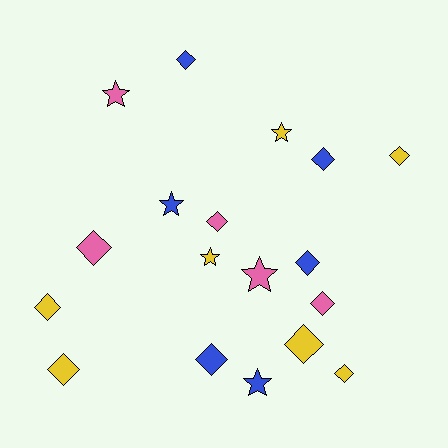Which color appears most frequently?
Yellow, with 7 objects.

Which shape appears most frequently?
Diamond, with 12 objects.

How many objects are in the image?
There are 18 objects.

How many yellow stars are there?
There are 2 yellow stars.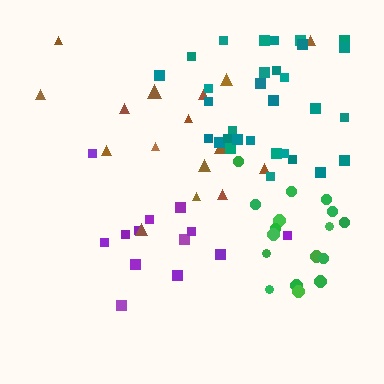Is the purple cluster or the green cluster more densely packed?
Green.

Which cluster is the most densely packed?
Green.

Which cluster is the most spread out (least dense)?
Brown.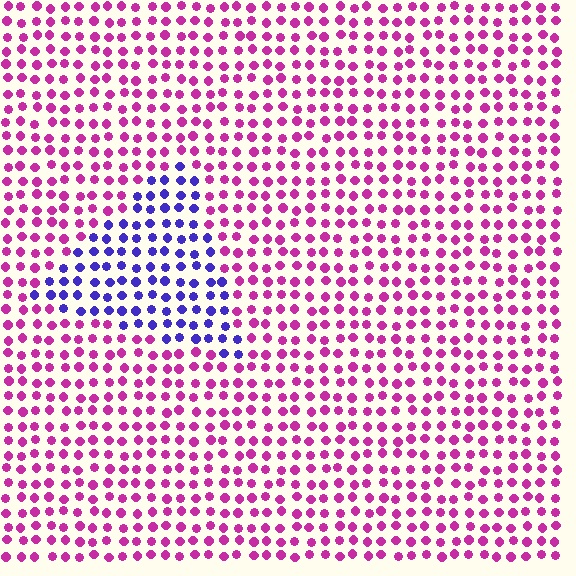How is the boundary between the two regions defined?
The boundary is defined purely by a slight shift in hue (about 65 degrees). Spacing, size, and orientation are identical on both sides.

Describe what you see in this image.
The image is filled with small magenta elements in a uniform arrangement. A triangle-shaped region is visible where the elements are tinted to a slightly different hue, forming a subtle color boundary.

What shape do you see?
I see a triangle.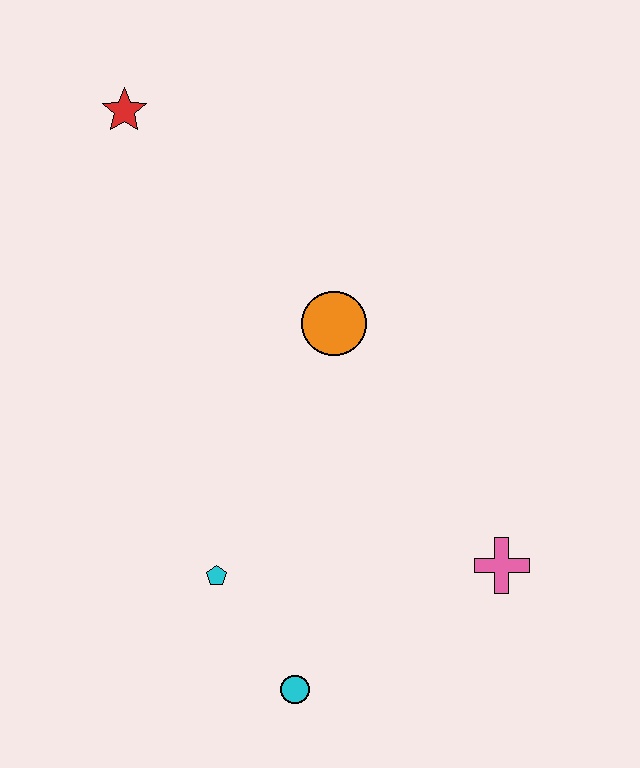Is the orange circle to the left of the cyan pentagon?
No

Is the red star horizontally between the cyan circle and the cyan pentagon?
No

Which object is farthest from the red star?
The cyan circle is farthest from the red star.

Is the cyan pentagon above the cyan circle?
Yes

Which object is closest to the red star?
The orange circle is closest to the red star.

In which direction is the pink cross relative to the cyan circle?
The pink cross is to the right of the cyan circle.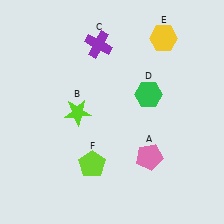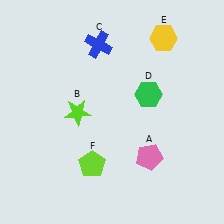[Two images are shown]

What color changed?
The cross (C) changed from purple in Image 1 to blue in Image 2.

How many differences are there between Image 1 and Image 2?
There is 1 difference between the two images.